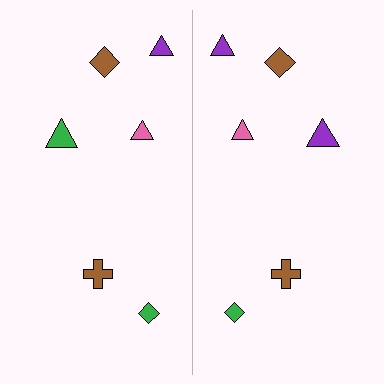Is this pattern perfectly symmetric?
No, the pattern is not perfectly symmetric. The purple triangle on the right side breaks the symmetry — its mirror counterpart is green.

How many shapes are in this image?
There are 12 shapes in this image.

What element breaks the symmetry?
The purple triangle on the right side breaks the symmetry — its mirror counterpart is green.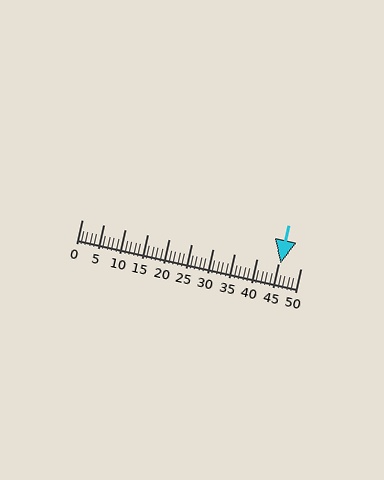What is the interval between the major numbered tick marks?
The major tick marks are spaced 5 units apart.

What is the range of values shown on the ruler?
The ruler shows values from 0 to 50.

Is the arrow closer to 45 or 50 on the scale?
The arrow is closer to 45.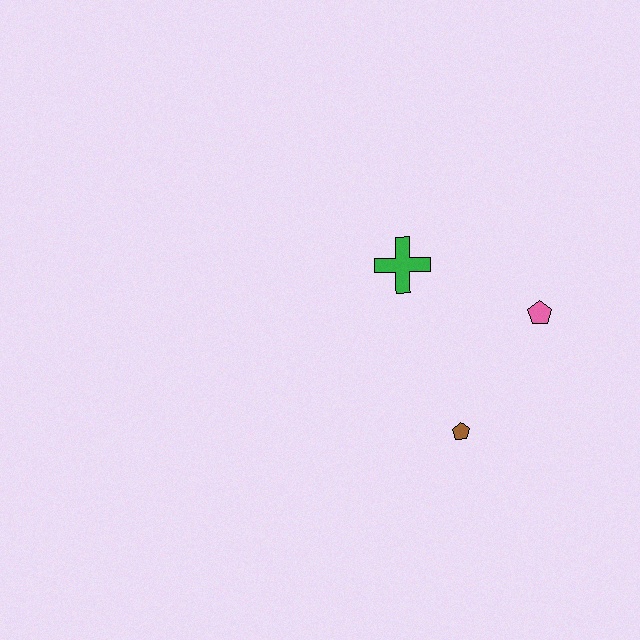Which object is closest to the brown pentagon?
The pink pentagon is closest to the brown pentagon.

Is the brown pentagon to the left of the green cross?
No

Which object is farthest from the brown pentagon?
The green cross is farthest from the brown pentagon.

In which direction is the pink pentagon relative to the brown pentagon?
The pink pentagon is above the brown pentagon.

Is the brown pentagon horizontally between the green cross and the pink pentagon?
Yes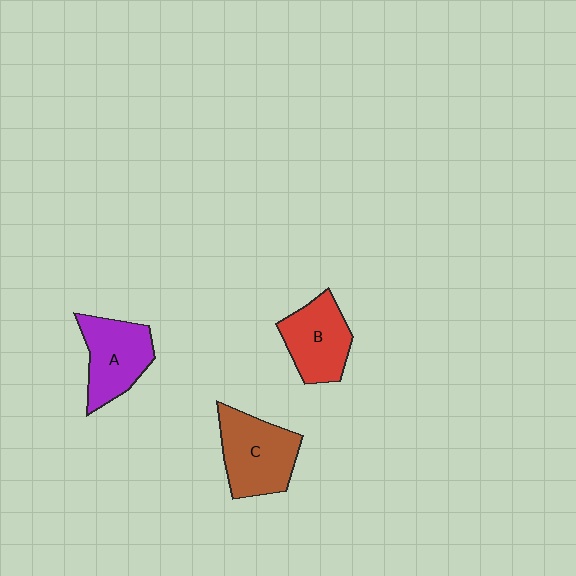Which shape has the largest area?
Shape C (brown).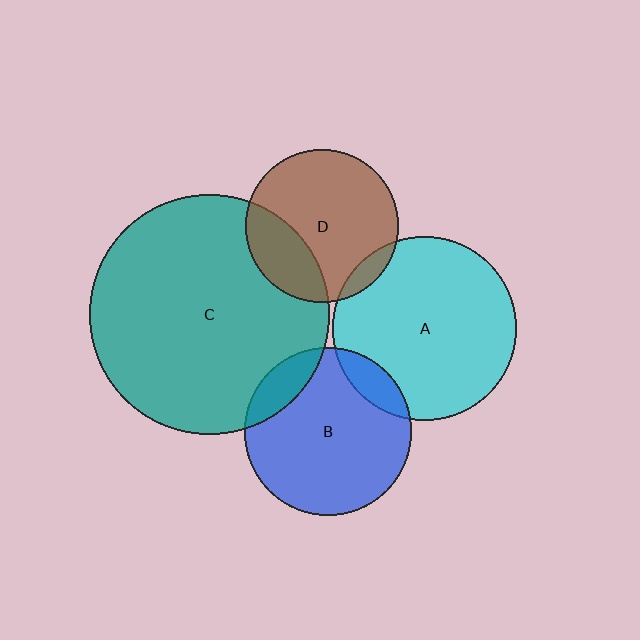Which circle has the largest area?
Circle C (teal).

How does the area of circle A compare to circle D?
Approximately 1.4 times.